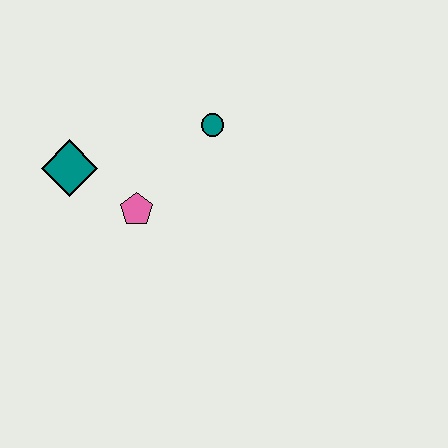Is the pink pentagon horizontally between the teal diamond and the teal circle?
Yes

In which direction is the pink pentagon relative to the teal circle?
The pink pentagon is below the teal circle.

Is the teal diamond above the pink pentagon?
Yes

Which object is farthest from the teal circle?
The teal diamond is farthest from the teal circle.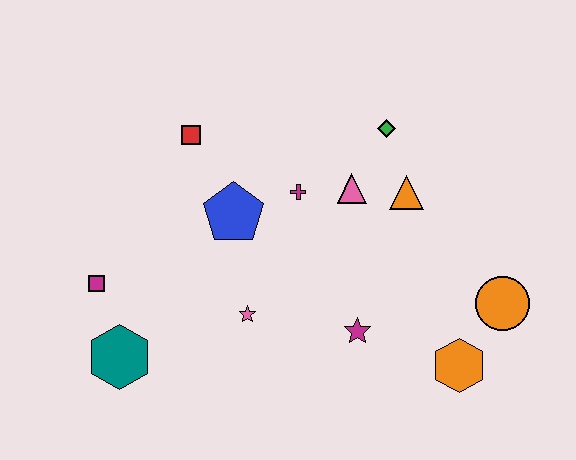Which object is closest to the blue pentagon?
The magenta cross is closest to the blue pentagon.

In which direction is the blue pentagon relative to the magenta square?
The blue pentagon is to the right of the magenta square.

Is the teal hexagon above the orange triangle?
No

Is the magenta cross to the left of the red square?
No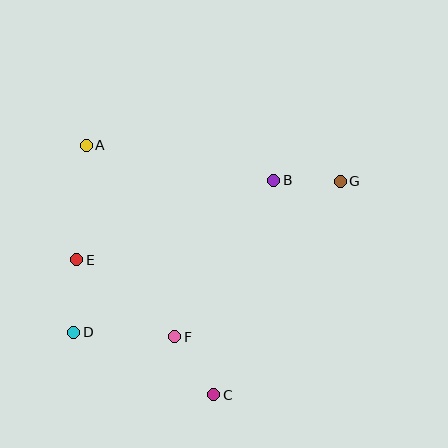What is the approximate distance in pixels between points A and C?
The distance between A and C is approximately 280 pixels.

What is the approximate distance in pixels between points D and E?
The distance between D and E is approximately 72 pixels.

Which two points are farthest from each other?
Points D and G are farthest from each other.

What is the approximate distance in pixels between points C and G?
The distance between C and G is approximately 249 pixels.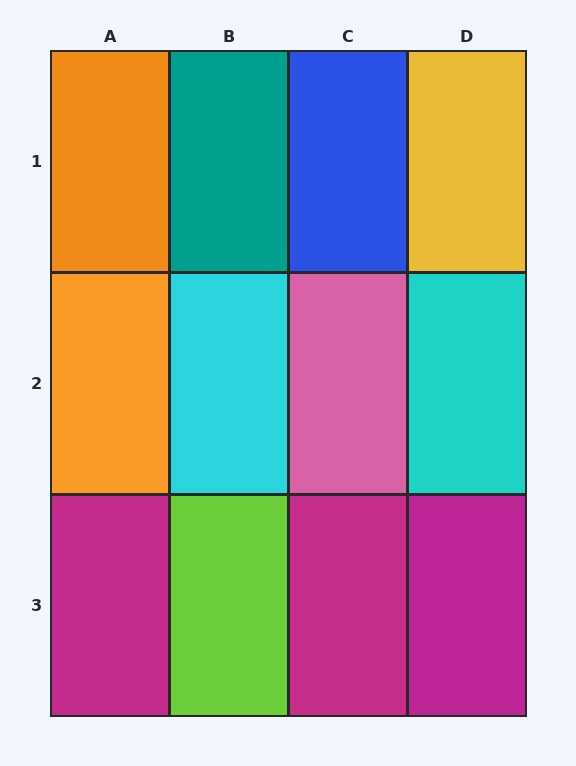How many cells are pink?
1 cell is pink.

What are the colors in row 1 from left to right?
Orange, teal, blue, yellow.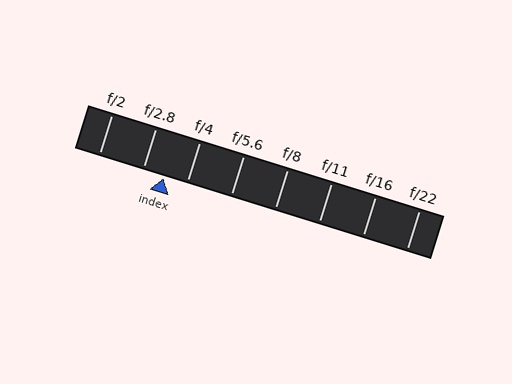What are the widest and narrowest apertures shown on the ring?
The widest aperture shown is f/2 and the narrowest is f/22.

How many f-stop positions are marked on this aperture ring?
There are 8 f-stop positions marked.